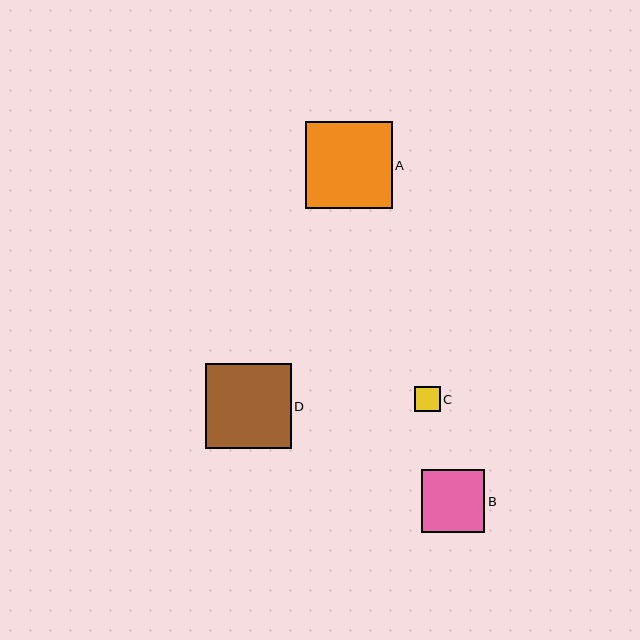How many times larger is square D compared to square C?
Square D is approximately 3.3 times the size of square C.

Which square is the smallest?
Square C is the smallest with a size of approximately 26 pixels.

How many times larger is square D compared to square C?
Square D is approximately 3.3 times the size of square C.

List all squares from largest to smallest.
From largest to smallest: A, D, B, C.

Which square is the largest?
Square A is the largest with a size of approximately 87 pixels.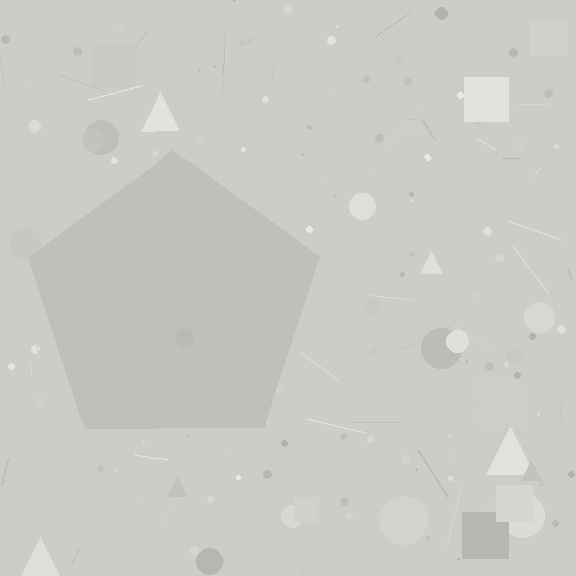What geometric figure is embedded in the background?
A pentagon is embedded in the background.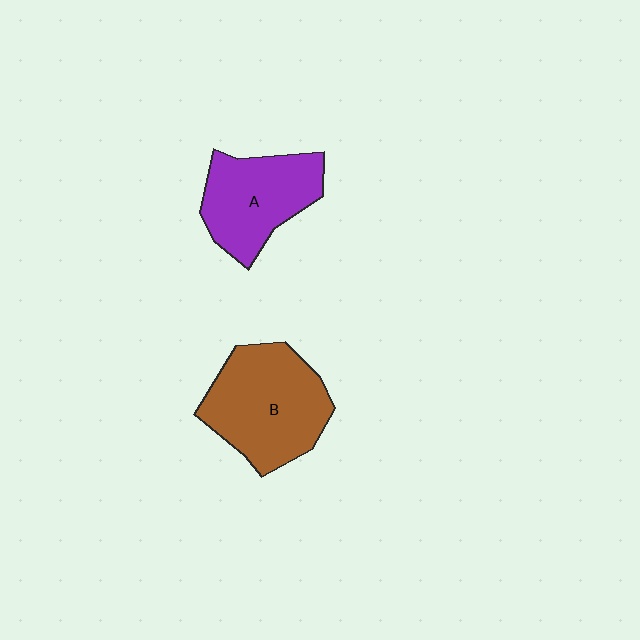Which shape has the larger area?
Shape B (brown).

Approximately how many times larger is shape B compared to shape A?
Approximately 1.3 times.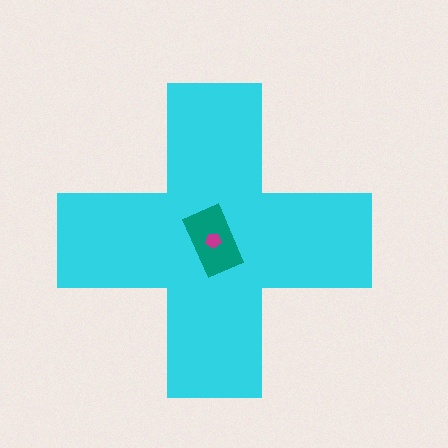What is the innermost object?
The magenta pentagon.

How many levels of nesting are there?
3.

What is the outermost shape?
The cyan cross.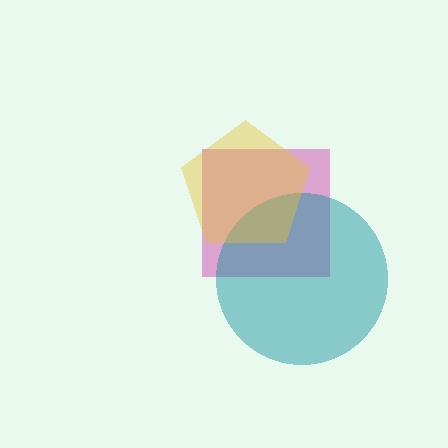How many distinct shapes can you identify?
There are 3 distinct shapes: a magenta square, a teal circle, a yellow pentagon.